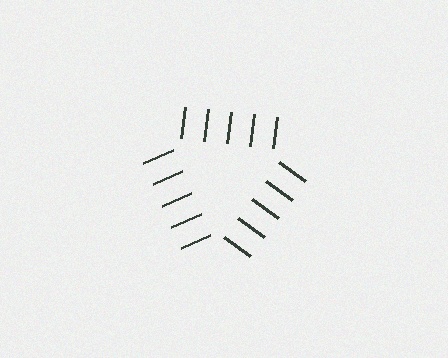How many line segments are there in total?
15 — 5 along each of the 3 edges.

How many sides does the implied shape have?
3 sides — the line-ends trace a triangle.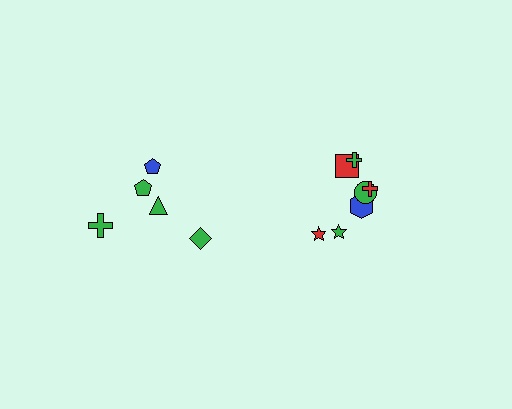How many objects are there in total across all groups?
There are 12 objects.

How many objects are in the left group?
There are 5 objects.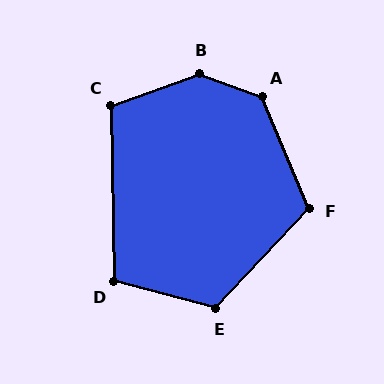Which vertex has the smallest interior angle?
D, at approximately 106 degrees.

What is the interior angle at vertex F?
Approximately 114 degrees (obtuse).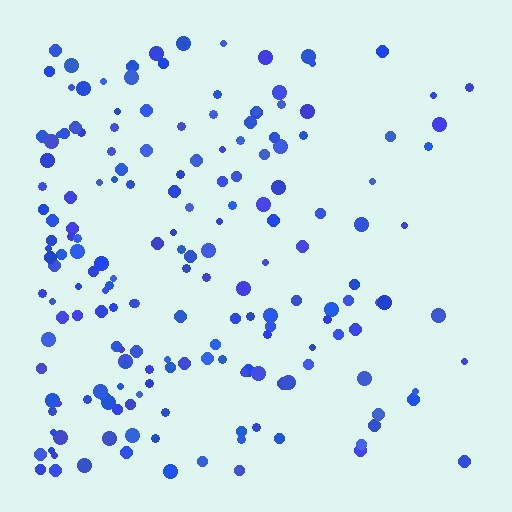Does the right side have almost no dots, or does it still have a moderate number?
Still a moderate number, just noticeably fewer than the left.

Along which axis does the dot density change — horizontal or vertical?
Horizontal.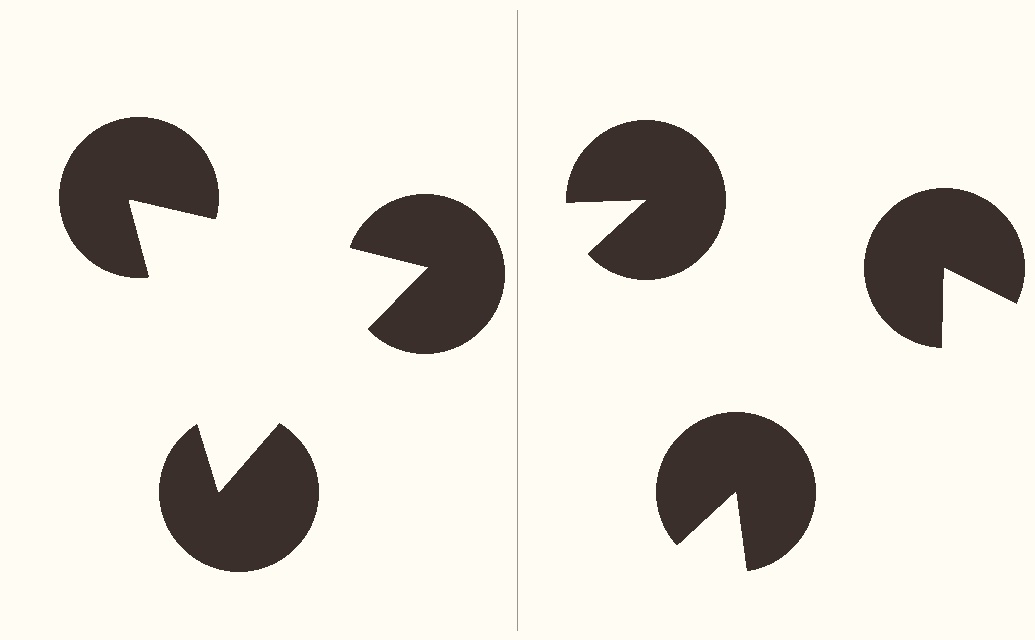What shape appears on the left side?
An illusory triangle.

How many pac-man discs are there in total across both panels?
6 — 3 on each side.